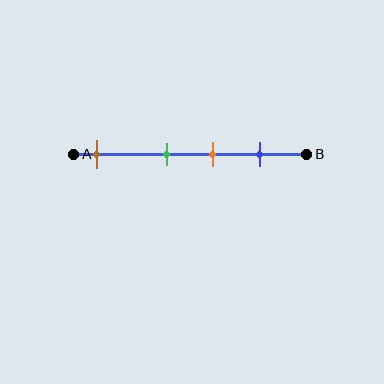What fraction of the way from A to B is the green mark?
The green mark is approximately 40% (0.4) of the way from A to B.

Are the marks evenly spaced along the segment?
No, the marks are not evenly spaced.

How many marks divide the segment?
There are 4 marks dividing the segment.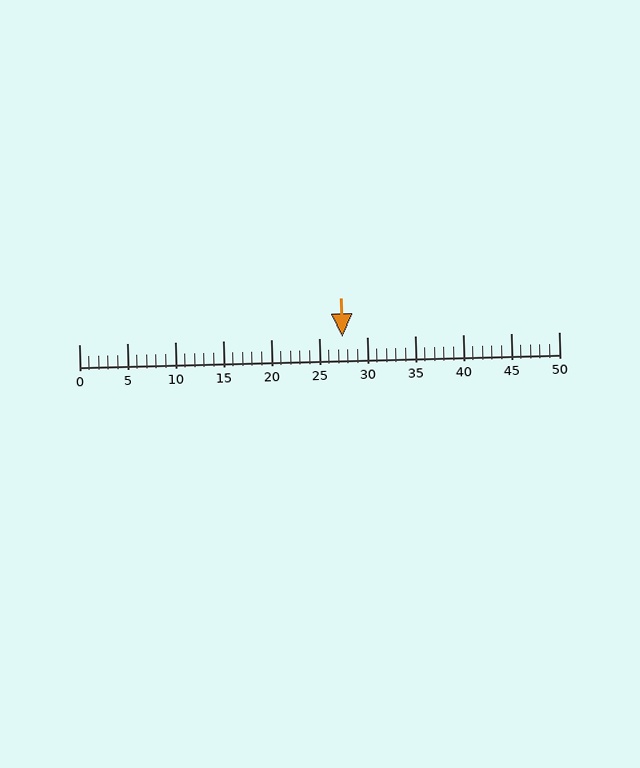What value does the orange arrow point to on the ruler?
The orange arrow points to approximately 27.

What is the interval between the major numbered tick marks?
The major tick marks are spaced 5 units apart.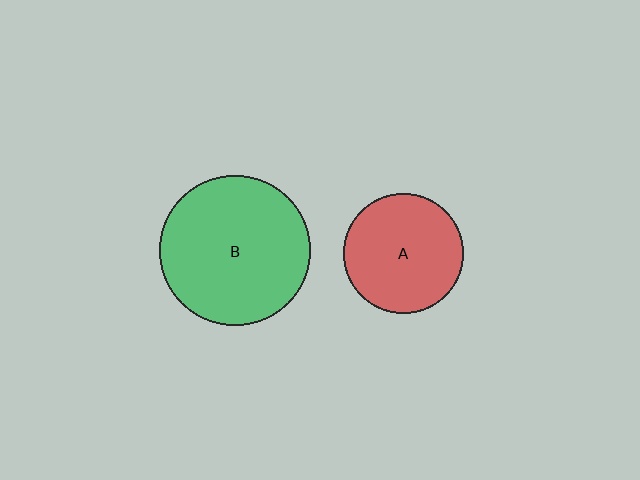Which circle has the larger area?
Circle B (green).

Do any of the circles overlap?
No, none of the circles overlap.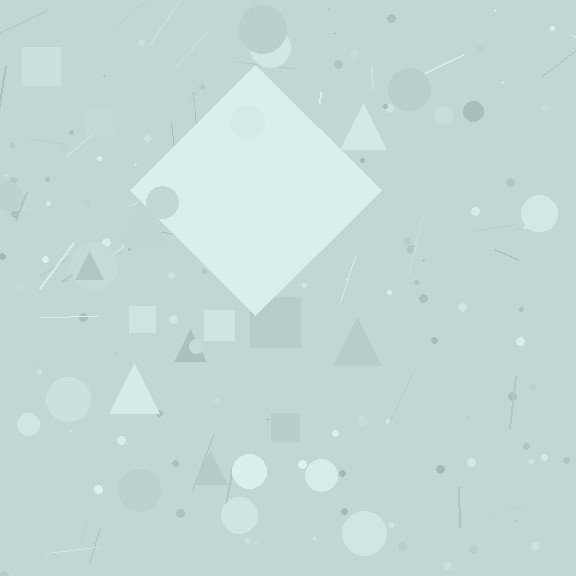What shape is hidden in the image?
A diamond is hidden in the image.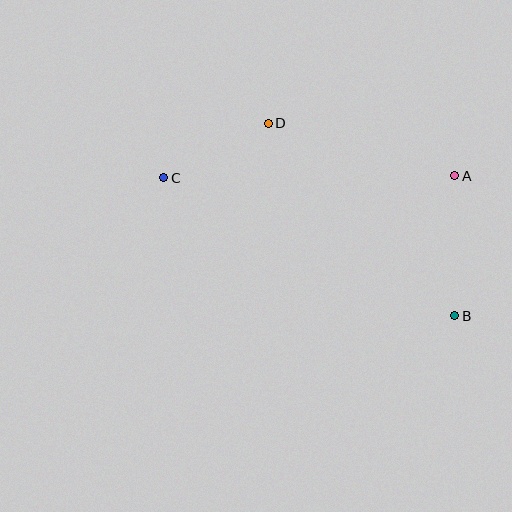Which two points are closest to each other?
Points C and D are closest to each other.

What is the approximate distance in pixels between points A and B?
The distance between A and B is approximately 140 pixels.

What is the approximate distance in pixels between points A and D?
The distance between A and D is approximately 194 pixels.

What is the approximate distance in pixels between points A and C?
The distance between A and C is approximately 291 pixels.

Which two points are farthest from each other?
Points B and C are farthest from each other.